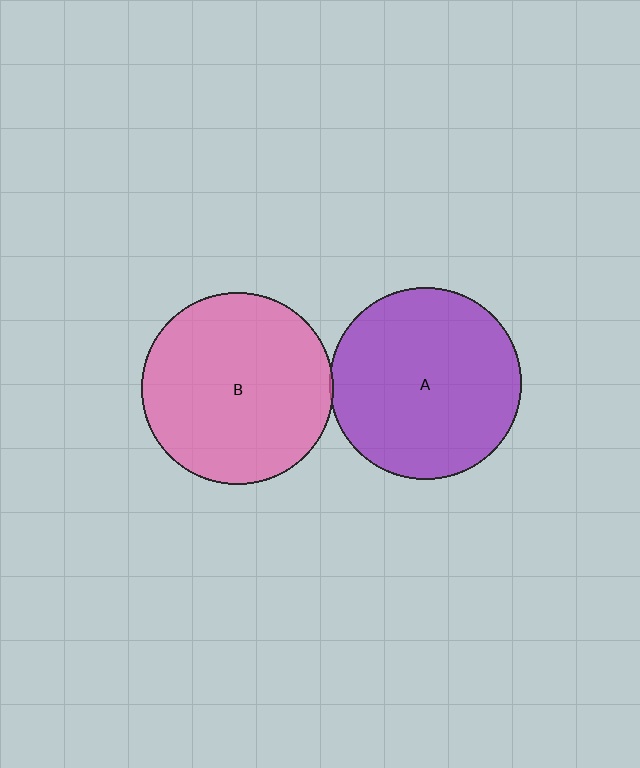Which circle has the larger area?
Circle A (purple).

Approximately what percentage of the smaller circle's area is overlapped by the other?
Approximately 5%.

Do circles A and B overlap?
Yes.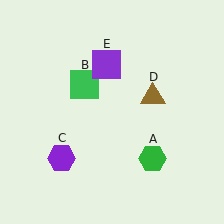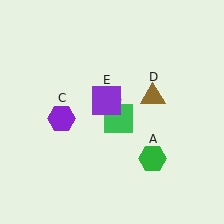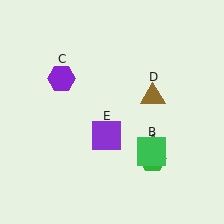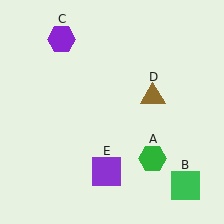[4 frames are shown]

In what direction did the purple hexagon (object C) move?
The purple hexagon (object C) moved up.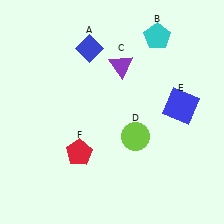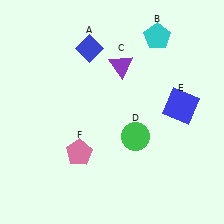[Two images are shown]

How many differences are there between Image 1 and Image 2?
There are 2 differences between the two images.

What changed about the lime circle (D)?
In Image 1, D is lime. In Image 2, it changed to green.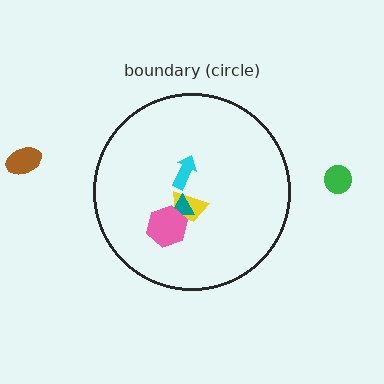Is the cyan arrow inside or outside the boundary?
Inside.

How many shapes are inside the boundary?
4 inside, 2 outside.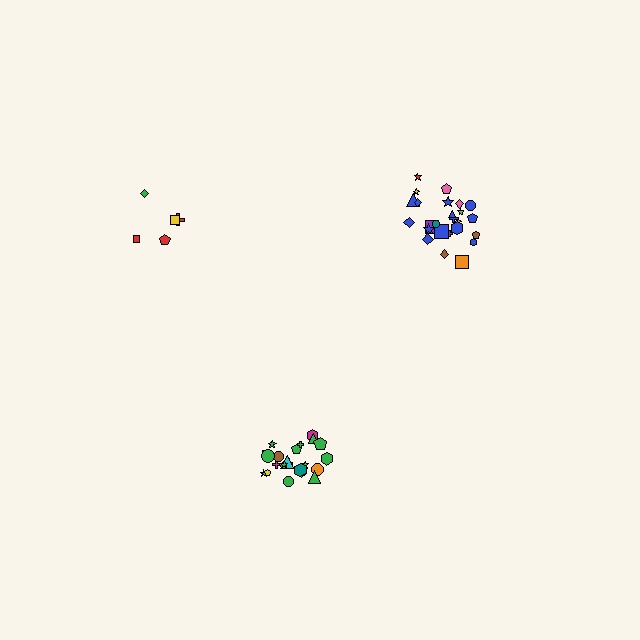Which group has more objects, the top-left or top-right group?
The top-right group.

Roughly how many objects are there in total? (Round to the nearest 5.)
Roughly 55 objects in total.